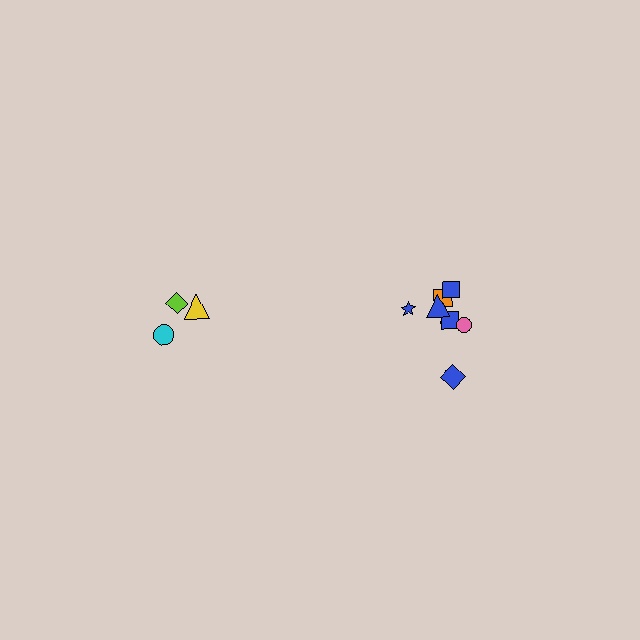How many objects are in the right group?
There are 8 objects.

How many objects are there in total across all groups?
There are 11 objects.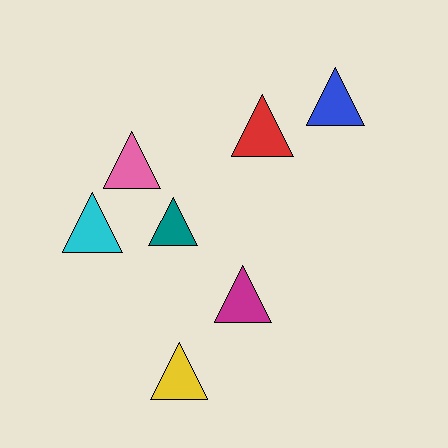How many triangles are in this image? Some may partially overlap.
There are 7 triangles.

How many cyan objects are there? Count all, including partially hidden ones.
There is 1 cyan object.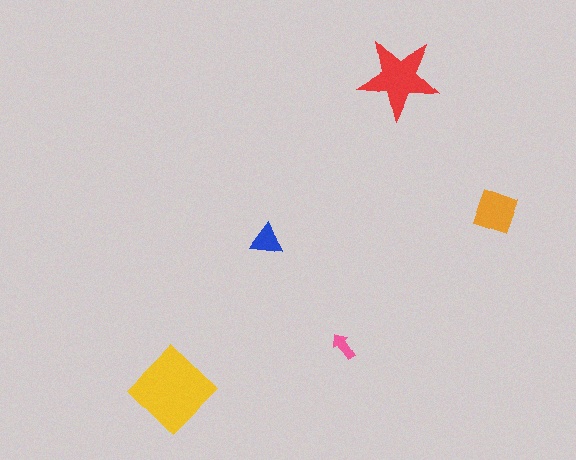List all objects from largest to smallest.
The yellow diamond, the red star, the orange square, the blue triangle, the pink arrow.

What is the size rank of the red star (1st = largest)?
2nd.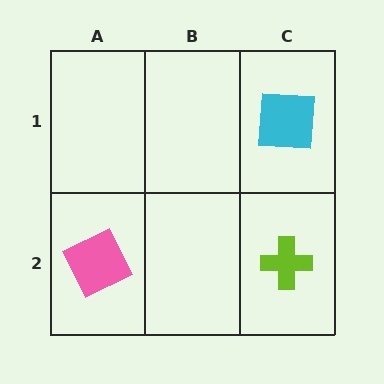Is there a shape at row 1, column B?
No, that cell is empty.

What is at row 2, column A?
A pink square.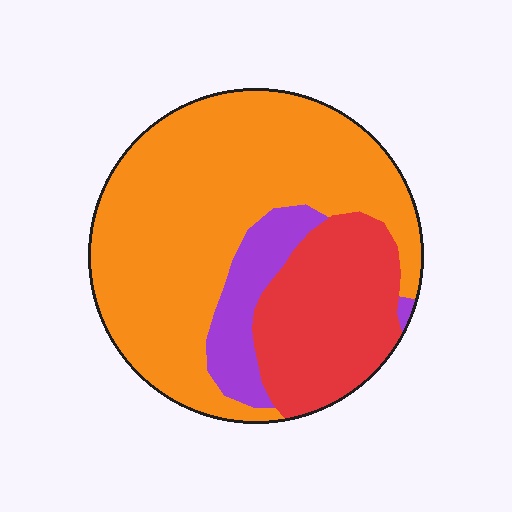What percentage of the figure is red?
Red takes up about one quarter (1/4) of the figure.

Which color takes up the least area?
Purple, at roughly 10%.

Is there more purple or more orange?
Orange.